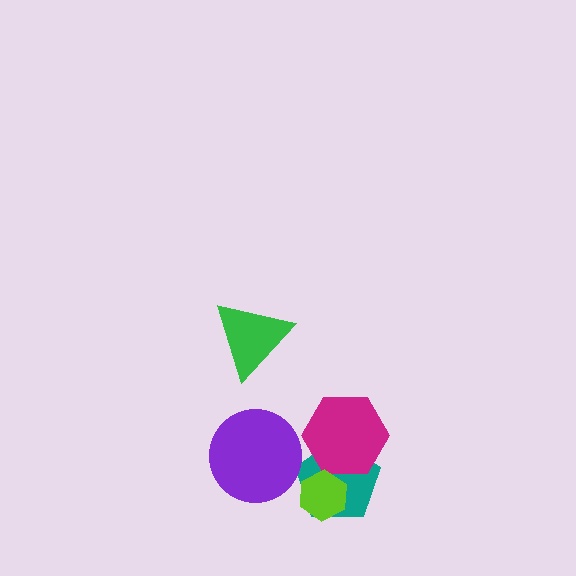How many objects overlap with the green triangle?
0 objects overlap with the green triangle.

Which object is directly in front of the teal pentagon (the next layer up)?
The magenta hexagon is directly in front of the teal pentagon.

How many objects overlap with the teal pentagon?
2 objects overlap with the teal pentagon.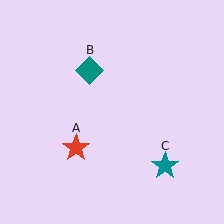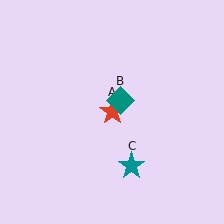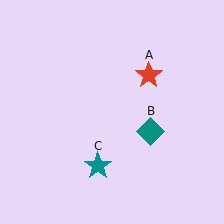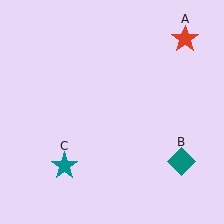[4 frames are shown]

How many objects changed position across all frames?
3 objects changed position: red star (object A), teal diamond (object B), teal star (object C).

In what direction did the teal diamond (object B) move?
The teal diamond (object B) moved down and to the right.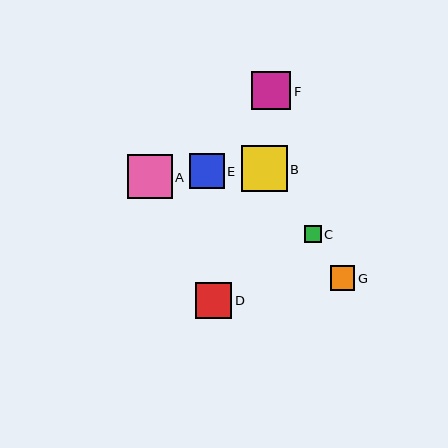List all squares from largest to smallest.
From largest to smallest: B, A, F, D, E, G, C.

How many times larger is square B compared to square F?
Square B is approximately 1.2 times the size of square F.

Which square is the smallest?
Square C is the smallest with a size of approximately 17 pixels.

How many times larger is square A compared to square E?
Square A is approximately 1.3 times the size of square E.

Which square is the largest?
Square B is the largest with a size of approximately 46 pixels.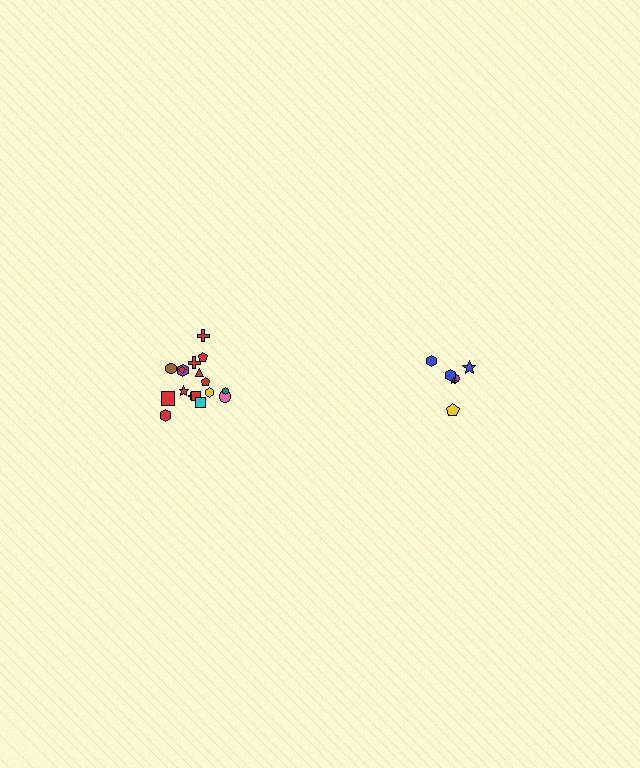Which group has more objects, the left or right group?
The left group.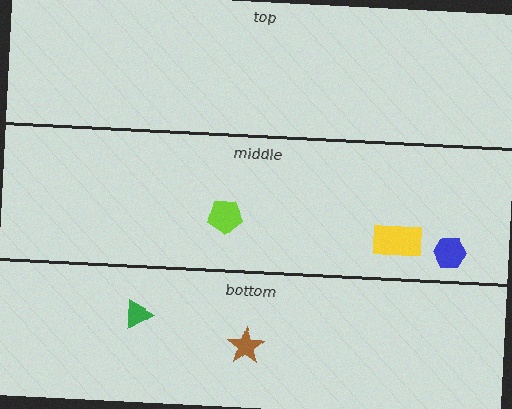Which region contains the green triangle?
The bottom region.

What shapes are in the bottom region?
The green triangle, the brown star.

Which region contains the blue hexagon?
The middle region.